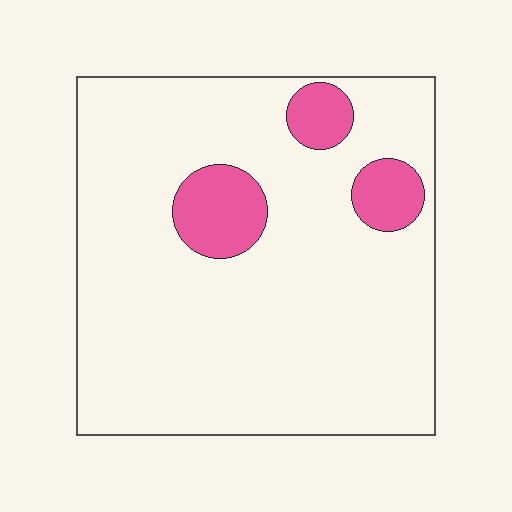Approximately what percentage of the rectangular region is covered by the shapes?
Approximately 10%.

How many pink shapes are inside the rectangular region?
3.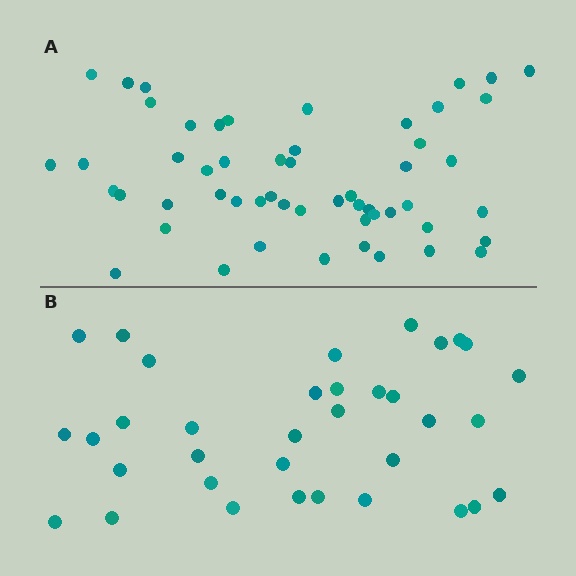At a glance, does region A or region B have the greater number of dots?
Region A (the top region) has more dots.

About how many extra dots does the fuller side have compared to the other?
Region A has approximately 20 more dots than region B.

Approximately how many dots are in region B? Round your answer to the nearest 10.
About 40 dots. (The exact count is 35, which rounds to 40.)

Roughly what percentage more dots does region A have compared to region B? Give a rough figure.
About 55% more.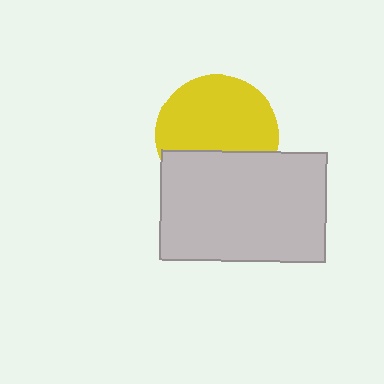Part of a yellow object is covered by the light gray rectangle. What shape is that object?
It is a circle.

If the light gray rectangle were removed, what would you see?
You would see the complete yellow circle.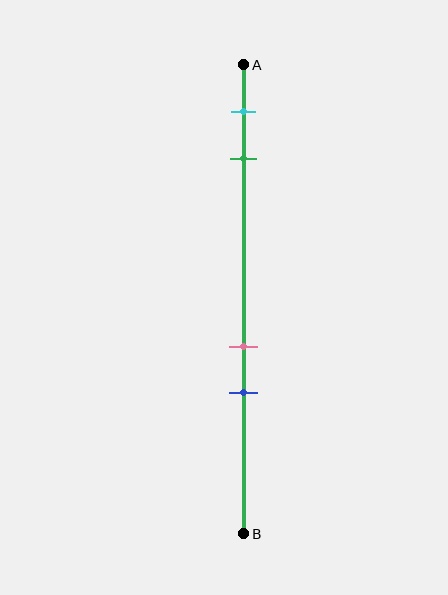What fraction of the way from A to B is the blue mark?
The blue mark is approximately 70% (0.7) of the way from A to B.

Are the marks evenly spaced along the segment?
No, the marks are not evenly spaced.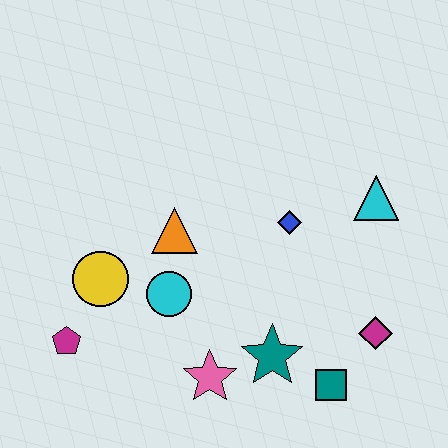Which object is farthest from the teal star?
The magenta pentagon is farthest from the teal star.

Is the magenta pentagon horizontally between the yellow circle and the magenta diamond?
No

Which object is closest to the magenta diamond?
The teal square is closest to the magenta diamond.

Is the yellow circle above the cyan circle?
Yes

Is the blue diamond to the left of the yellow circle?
No